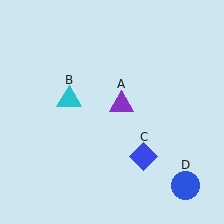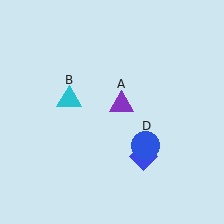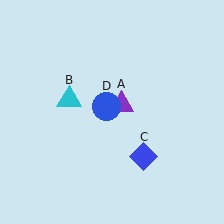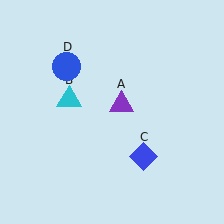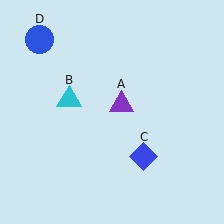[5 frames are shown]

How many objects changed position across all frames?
1 object changed position: blue circle (object D).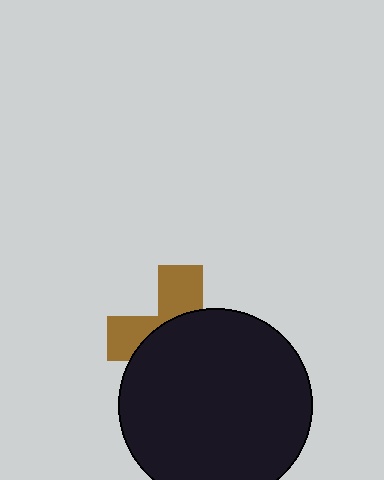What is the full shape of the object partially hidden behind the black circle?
The partially hidden object is a brown cross.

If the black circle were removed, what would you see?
You would see the complete brown cross.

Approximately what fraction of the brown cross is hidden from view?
Roughly 65% of the brown cross is hidden behind the black circle.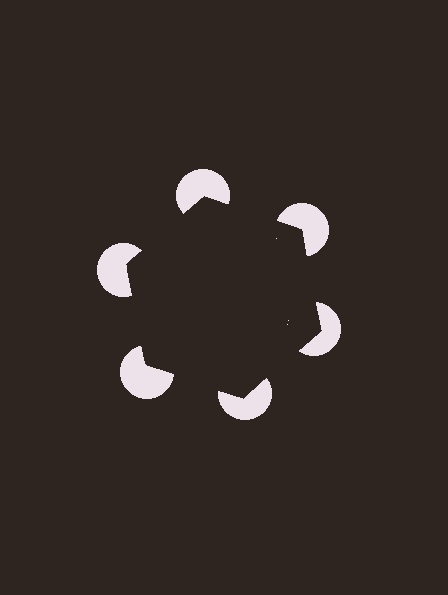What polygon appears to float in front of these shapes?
An illusory hexagon — its edges are inferred from the aligned wedge cuts in the pac-man discs, not physically drawn.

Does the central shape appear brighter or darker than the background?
It typically appears slightly darker than the background, even though no actual brightness change is drawn.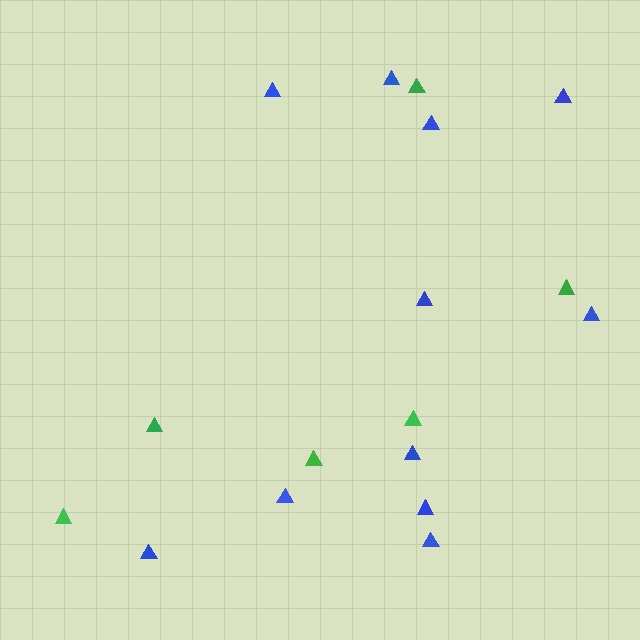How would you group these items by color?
There are 2 groups: one group of blue triangles (11) and one group of green triangles (6).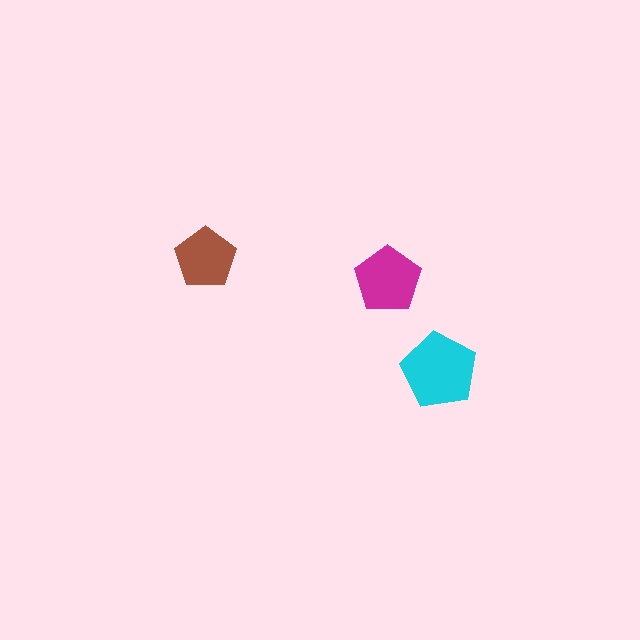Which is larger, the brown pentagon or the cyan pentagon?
The cyan one.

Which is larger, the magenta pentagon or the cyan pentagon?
The cyan one.